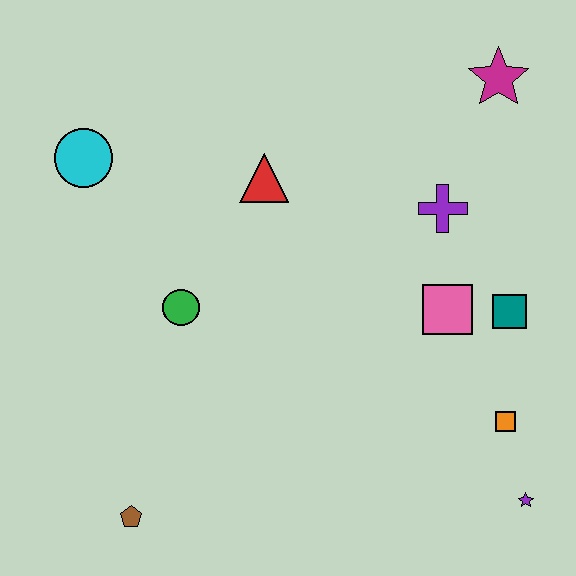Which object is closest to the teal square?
The pink square is closest to the teal square.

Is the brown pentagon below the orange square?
Yes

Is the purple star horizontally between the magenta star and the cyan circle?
No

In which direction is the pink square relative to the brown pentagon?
The pink square is to the right of the brown pentagon.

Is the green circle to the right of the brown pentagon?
Yes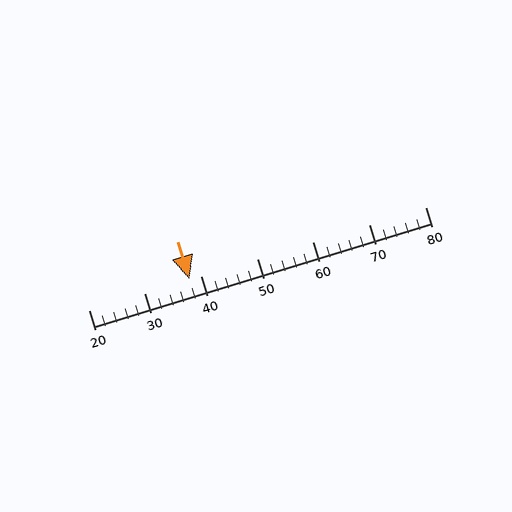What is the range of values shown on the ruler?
The ruler shows values from 20 to 80.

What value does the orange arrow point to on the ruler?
The orange arrow points to approximately 38.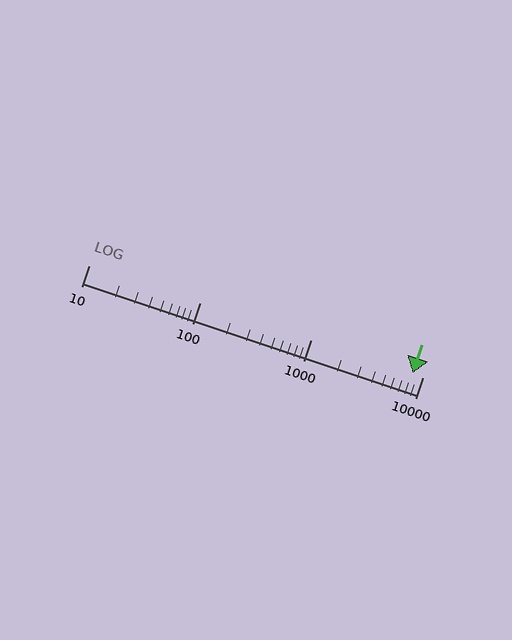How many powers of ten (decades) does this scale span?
The scale spans 3 decades, from 10 to 10000.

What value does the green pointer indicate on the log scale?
The pointer indicates approximately 8100.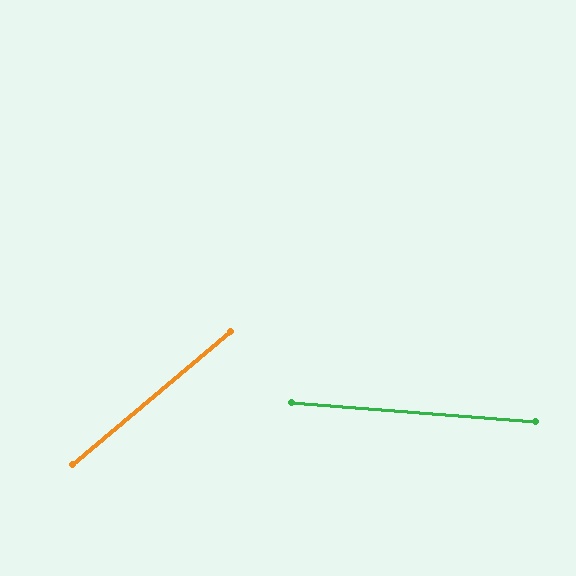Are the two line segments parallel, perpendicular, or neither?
Neither parallel nor perpendicular — they differ by about 45°.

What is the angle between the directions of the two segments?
Approximately 45 degrees.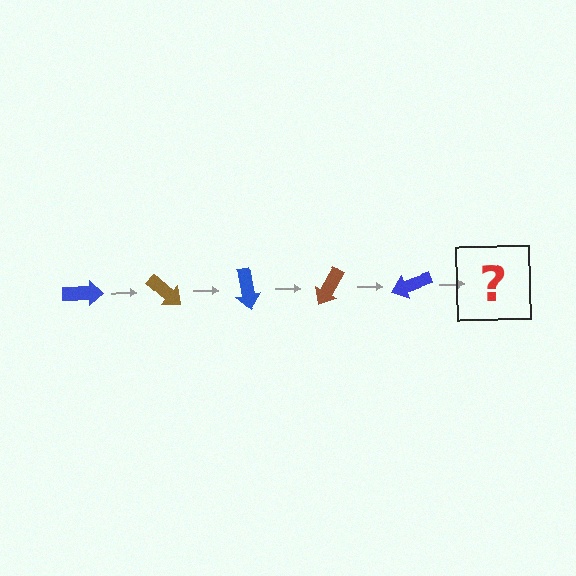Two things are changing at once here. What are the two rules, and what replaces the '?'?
The two rules are that it rotates 40 degrees each step and the color cycles through blue and brown. The '?' should be a brown arrow, rotated 200 degrees from the start.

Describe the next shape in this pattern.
It should be a brown arrow, rotated 200 degrees from the start.